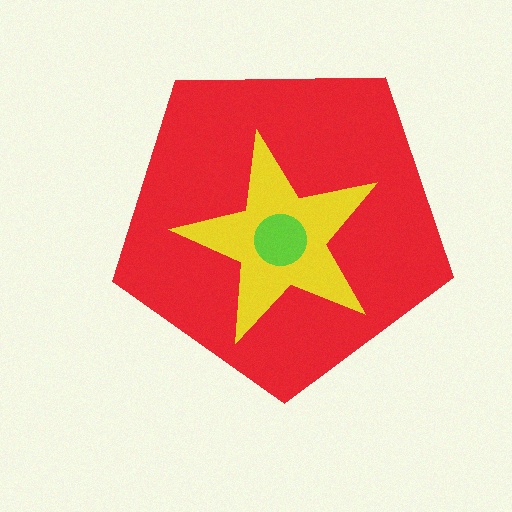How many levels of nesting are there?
3.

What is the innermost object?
The lime circle.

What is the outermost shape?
The red pentagon.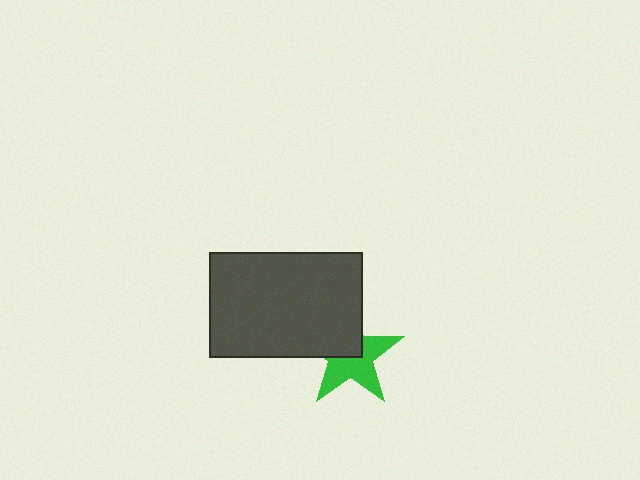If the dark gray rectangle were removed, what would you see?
You would see the complete green star.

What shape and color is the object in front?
The object in front is a dark gray rectangle.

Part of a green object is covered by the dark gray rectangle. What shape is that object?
It is a star.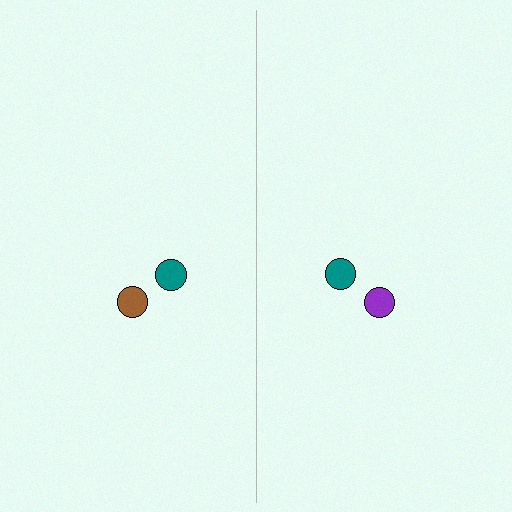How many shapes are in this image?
There are 4 shapes in this image.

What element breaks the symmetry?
The purple circle on the right side breaks the symmetry — its mirror counterpart is brown.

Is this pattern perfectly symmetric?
No, the pattern is not perfectly symmetric. The purple circle on the right side breaks the symmetry — its mirror counterpart is brown.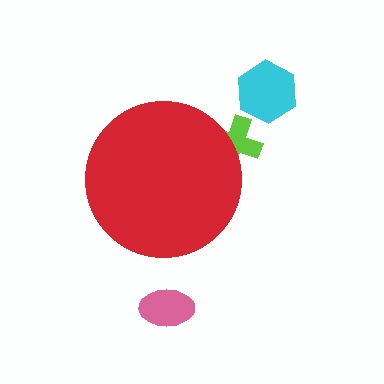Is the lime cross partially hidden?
Yes, the lime cross is partially hidden behind the red circle.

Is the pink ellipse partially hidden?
No, the pink ellipse is fully visible.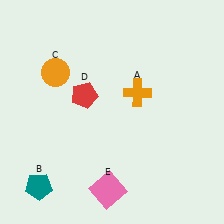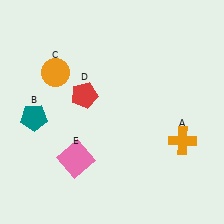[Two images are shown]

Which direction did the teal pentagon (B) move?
The teal pentagon (B) moved up.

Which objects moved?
The objects that moved are: the orange cross (A), the teal pentagon (B), the pink square (E).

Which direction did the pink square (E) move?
The pink square (E) moved left.